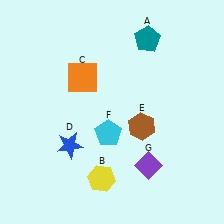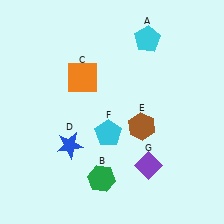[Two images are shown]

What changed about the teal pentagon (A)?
In Image 1, A is teal. In Image 2, it changed to cyan.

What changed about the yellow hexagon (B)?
In Image 1, B is yellow. In Image 2, it changed to green.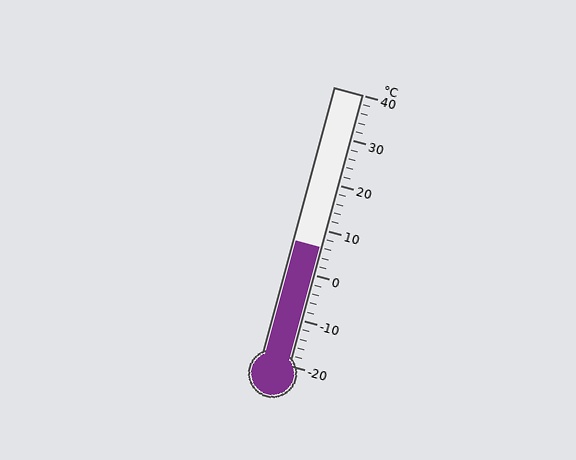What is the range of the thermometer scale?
The thermometer scale ranges from -20°C to 40°C.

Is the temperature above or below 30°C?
The temperature is below 30°C.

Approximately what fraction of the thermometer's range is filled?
The thermometer is filled to approximately 45% of its range.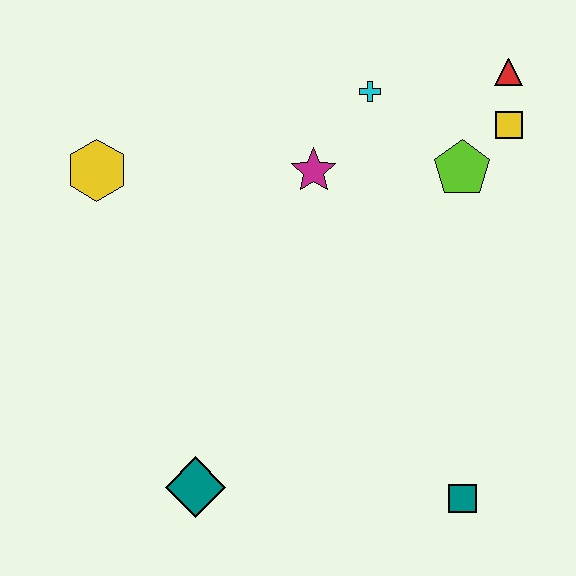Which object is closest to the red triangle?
The yellow square is closest to the red triangle.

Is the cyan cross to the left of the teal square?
Yes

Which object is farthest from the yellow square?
The teal diamond is farthest from the yellow square.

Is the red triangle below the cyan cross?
No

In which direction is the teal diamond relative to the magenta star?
The teal diamond is below the magenta star.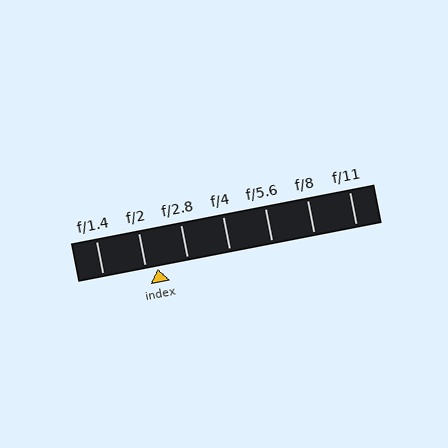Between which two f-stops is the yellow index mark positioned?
The index mark is between f/2 and f/2.8.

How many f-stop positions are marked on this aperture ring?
There are 7 f-stop positions marked.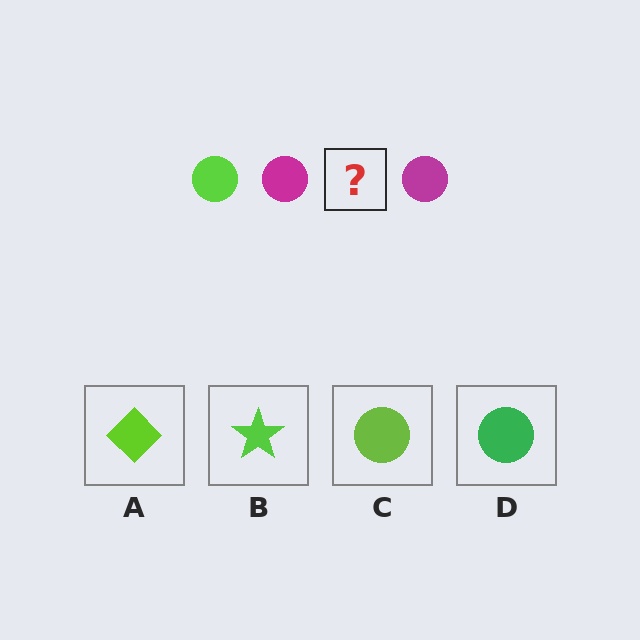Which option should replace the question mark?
Option C.